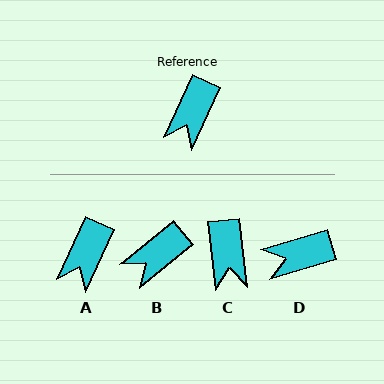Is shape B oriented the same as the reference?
No, it is off by about 26 degrees.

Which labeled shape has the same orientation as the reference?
A.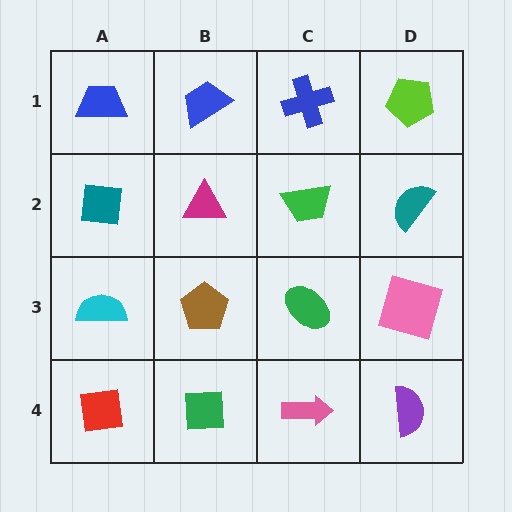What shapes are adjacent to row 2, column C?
A blue cross (row 1, column C), a green ellipse (row 3, column C), a magenta triangle (row 2, column B), a teal semicircle (row 2, column D).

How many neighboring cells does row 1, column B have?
3.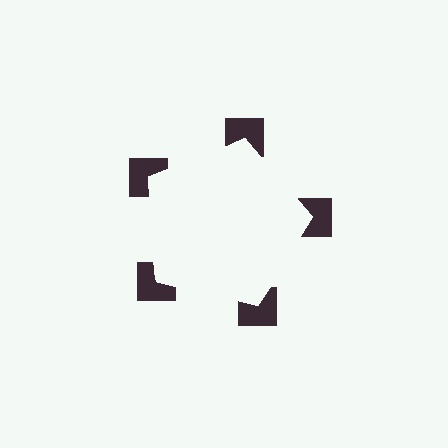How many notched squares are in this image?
There are 5 — one at each vertex of the illusory pentagon.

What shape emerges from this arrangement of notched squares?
An illusory pentagon — its edges are inferred from the aligned wedge cuts in the notched squares, not physically drawn.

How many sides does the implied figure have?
5 sides.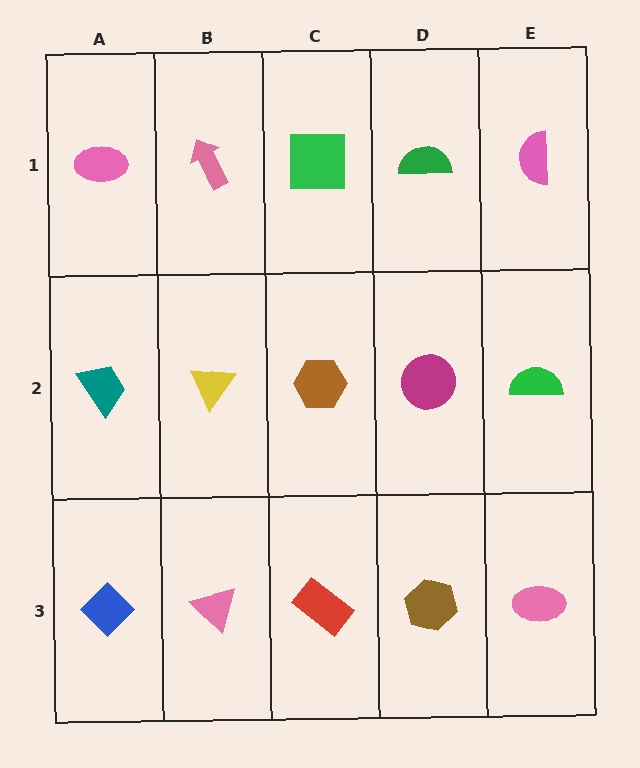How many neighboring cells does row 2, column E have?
3.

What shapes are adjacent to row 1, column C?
A brown hexagon (row 2, column C), a pink arrow (row 1, column B), a green semicircle (row 1, column D).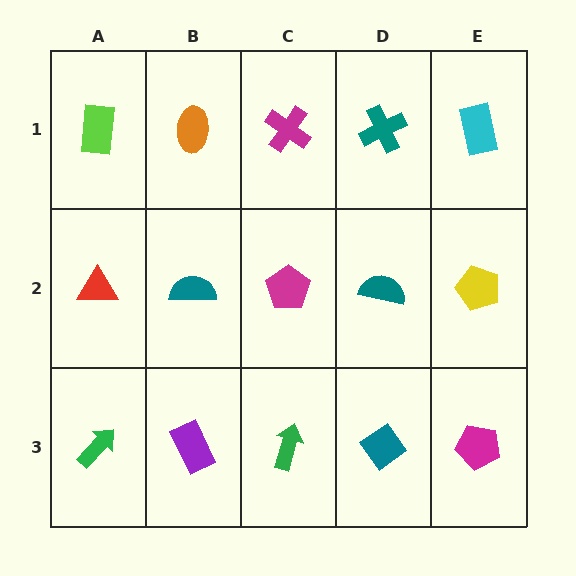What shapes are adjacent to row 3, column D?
A teal semicircle (row 2, column D), a green arrow (row 3, column C), a magenta pentagon (row 3, column E).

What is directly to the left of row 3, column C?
A purple rectangle.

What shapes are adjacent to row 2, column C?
A magenta cross (row 1, column C), a green arrow (row 3, column C), a teal semicircle (row 2, column B), a teal semicircle (row 2, column D).